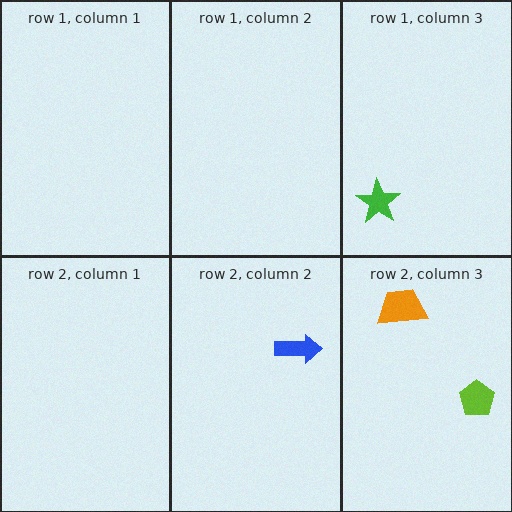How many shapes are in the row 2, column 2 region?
1.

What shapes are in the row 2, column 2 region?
The blue arrow.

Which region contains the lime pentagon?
The row 2, column 3 region.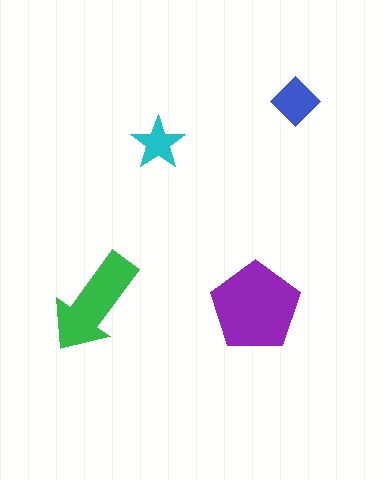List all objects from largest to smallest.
The purple pentagon, the green arrow, the blue diamond, the cyan star.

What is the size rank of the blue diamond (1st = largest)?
3rd.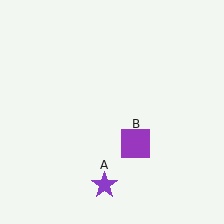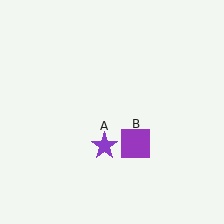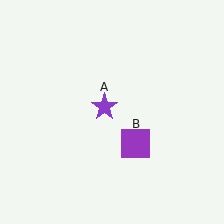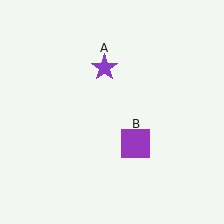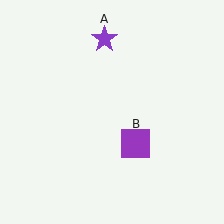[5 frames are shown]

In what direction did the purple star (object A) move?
The purple star (object A) moved up.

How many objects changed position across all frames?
1 object changed position: purple star (object A).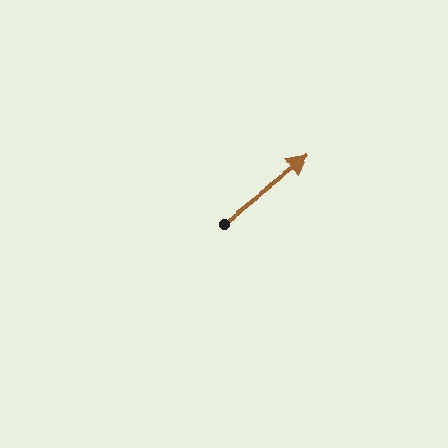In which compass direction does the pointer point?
Northeast.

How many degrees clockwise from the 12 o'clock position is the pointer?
Approximately 52 degrees.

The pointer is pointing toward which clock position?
Roughly 2 o'clock.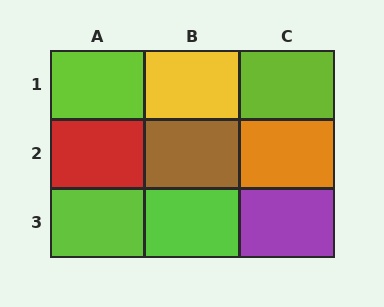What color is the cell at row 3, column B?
Lime.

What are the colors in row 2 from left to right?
Red, brown, orange.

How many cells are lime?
4 cells are lime.